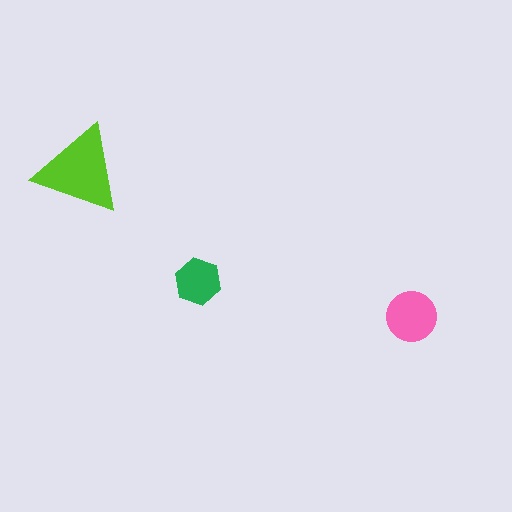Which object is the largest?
The lime triangle.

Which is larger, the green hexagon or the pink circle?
The pink circle.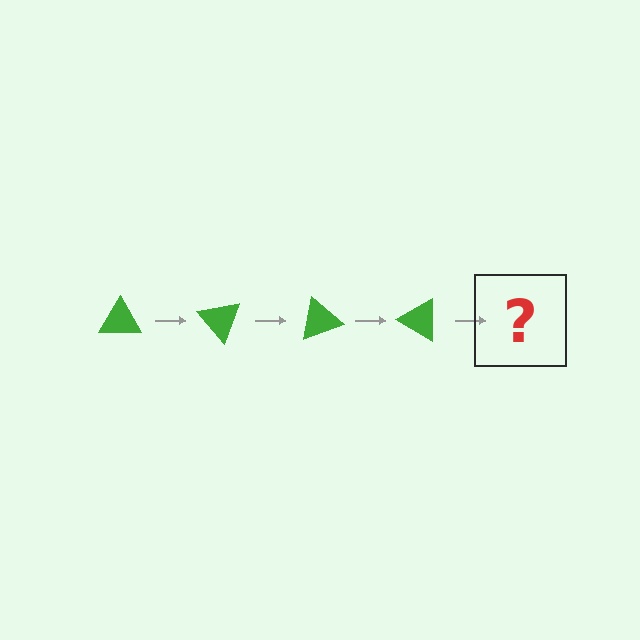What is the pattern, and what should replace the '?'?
The pattern is that the triangle rotates 50 degrees each step. The '?' should be a green triangle rotated 200 degrees.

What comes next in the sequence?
The next element should be a green triangle rotated 200 degrees.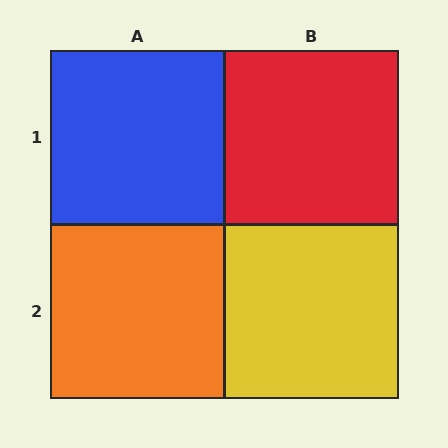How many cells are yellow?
1 cell is yellow.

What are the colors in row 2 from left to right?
Orange, yellow.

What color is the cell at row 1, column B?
Red.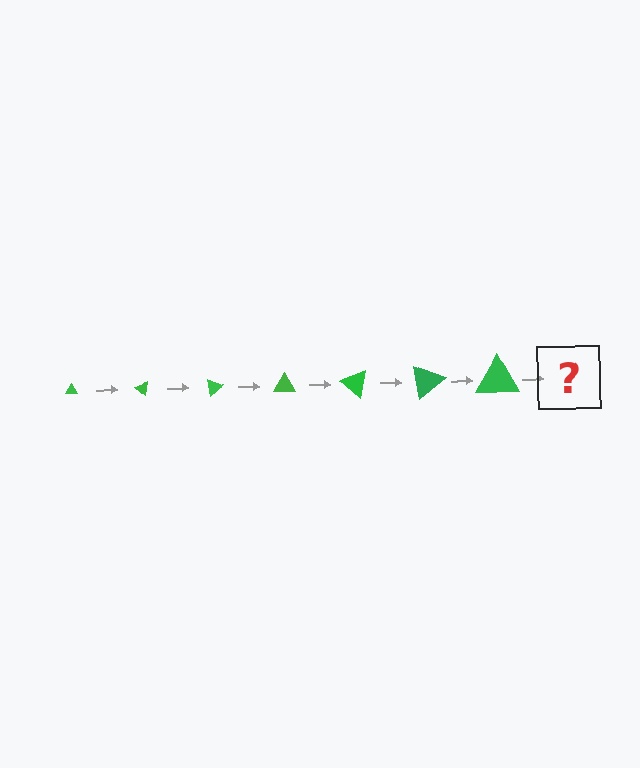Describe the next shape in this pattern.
It should be a triangle, larger than the previous one and rotated 280 degrees from the start.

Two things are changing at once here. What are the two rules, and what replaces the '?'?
The two rules are that the triangle grows larger each step and it rotates 40 degrees each step. The '?' should be a triangle, larger than the previous one and rotated 280 degrees from the start.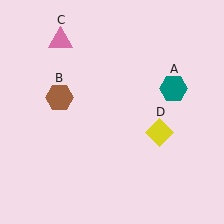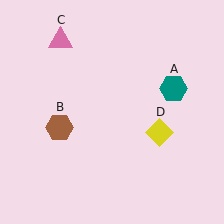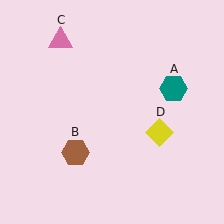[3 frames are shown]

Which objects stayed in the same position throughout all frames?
Teal hexagon (object A) and pink triangle (object C) and yellow diamond (object D) remained stationary.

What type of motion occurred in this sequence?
The brown hexagon (object B) rotated counterclockwise around the center of the scene.